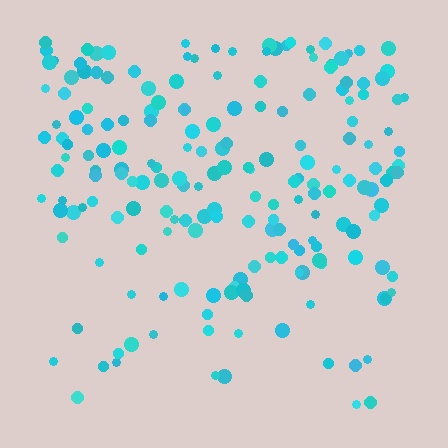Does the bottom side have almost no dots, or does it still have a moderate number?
Still a moderate number, just noticeably fewer than the top.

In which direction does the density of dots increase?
From bottom to top, with the top side densest.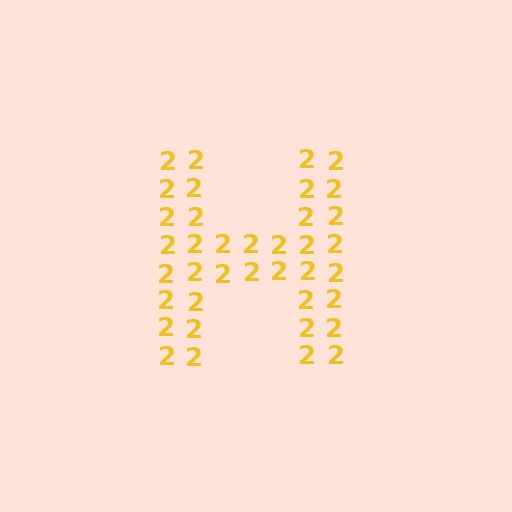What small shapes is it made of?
It is made of small digit 2's.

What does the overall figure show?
The overall figure shows the letter H.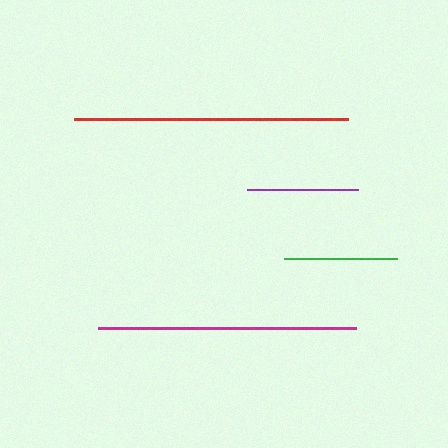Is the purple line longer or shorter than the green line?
The green line is longer than the purple line.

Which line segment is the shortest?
The purple line is the shortest at approximately 111 pixels.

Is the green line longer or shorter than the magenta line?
The magenta line is longer than the green line.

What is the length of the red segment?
The red segment is approximately 274 pixels long.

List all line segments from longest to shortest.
From longest to shortest: red, magenta, green, purple.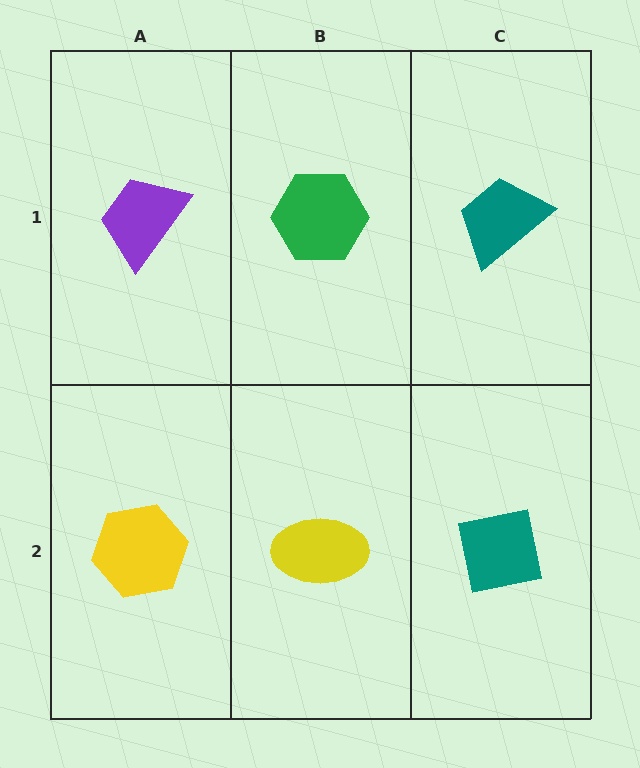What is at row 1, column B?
A green hexagon.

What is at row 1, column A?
A purple trapezoid.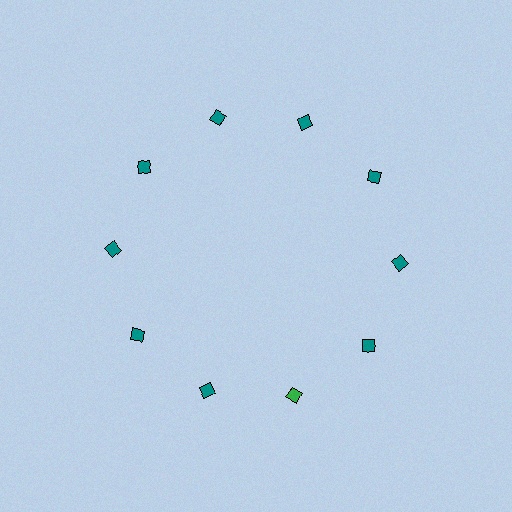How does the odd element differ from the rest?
It has a different color: green instead of teal.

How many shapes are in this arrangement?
There are 10 shapes arranged in a ring pattern.